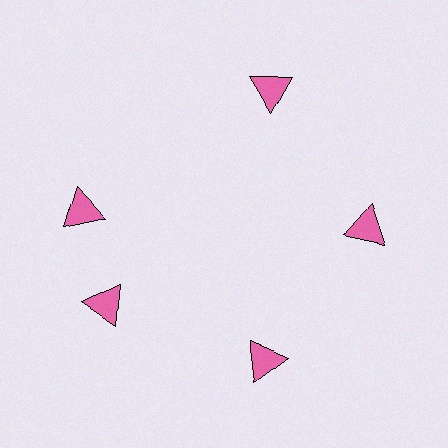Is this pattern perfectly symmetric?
No. The 5 pink triangles are arranged in a ring, but one element near the 10 o'clock position is rotated out of alignment along the ring, breaking the 5-fold rotational symmetry.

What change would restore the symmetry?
The symmetry would be restored by rotating it back into even spacing with its neighbors so that all 5 triangles sit at equal angles and equal distance from the center.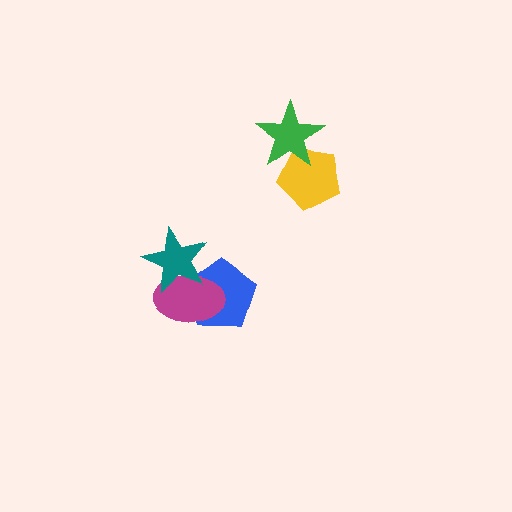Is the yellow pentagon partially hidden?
Yes, it is partially covered by another shape.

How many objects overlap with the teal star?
2 objects overlap with the teal star.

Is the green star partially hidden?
No, no other shape covers it.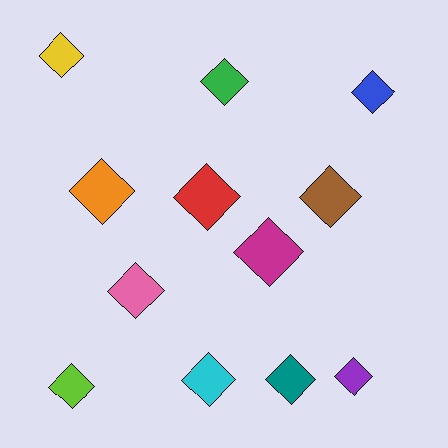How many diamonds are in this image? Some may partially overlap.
There are 12 diamonds.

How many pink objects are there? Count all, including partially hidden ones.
There is 1 pink object.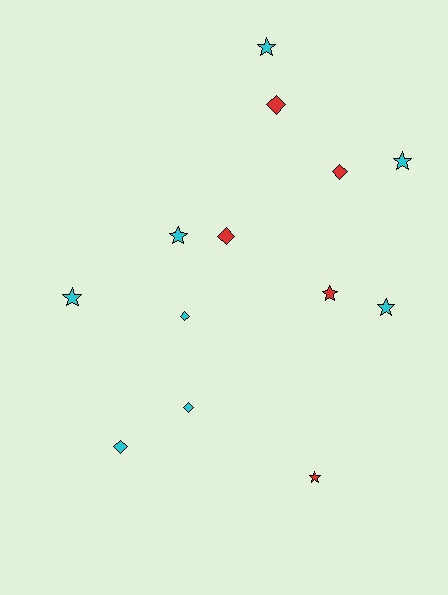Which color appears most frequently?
Cyan, with 8 objects.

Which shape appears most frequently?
Star, with 7 objects.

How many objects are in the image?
There are 13 objects.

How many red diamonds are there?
There are 3 red diamonds.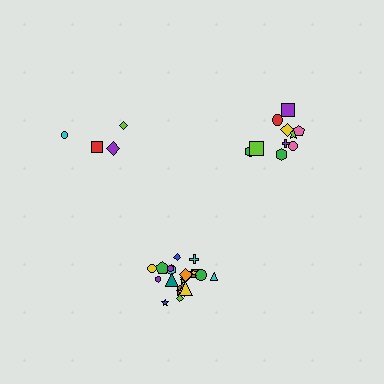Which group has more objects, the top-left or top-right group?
The top-right group.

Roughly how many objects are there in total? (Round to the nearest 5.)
Roughly 35 objects in total.